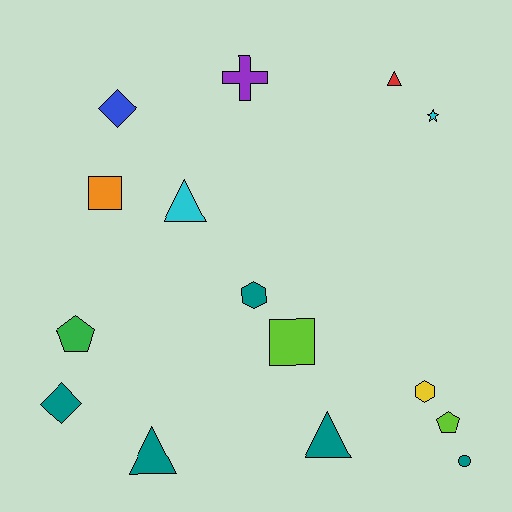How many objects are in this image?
There are 15 objects.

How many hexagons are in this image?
There are 2 hexagons.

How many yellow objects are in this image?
There is 1 yellow object.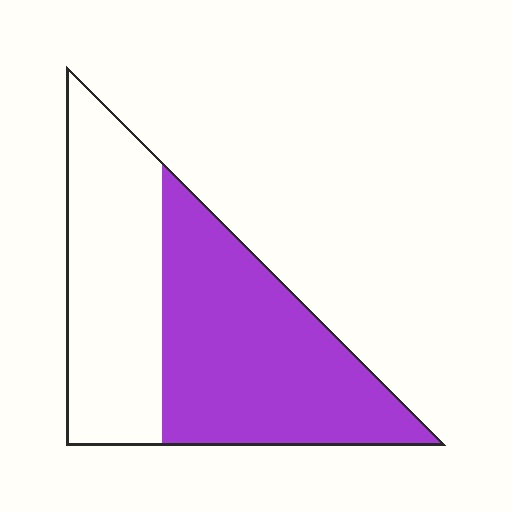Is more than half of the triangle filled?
Yes.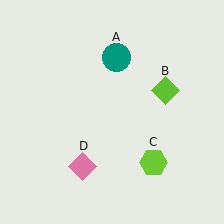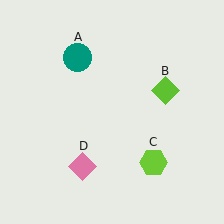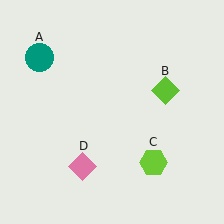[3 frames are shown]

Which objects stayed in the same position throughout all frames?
Lime diamond (object B) and lime hexagon (object C) and pink diamond (object D) remained stationary.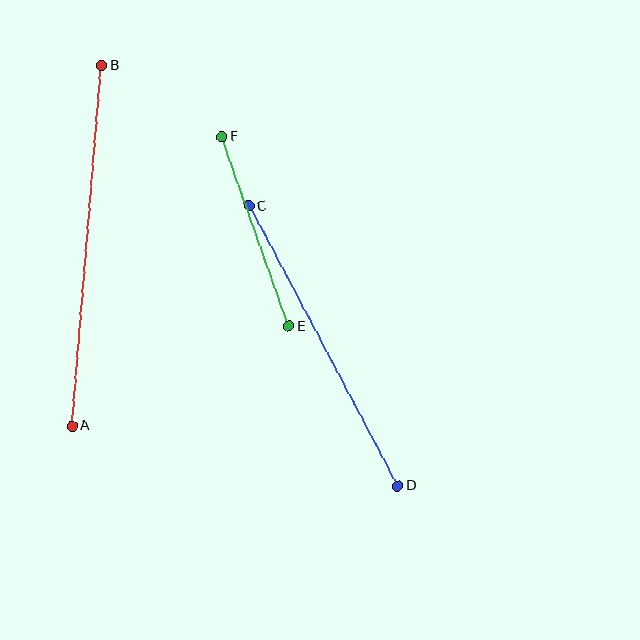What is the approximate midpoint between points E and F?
The midpoint is at approximately (256, 231) pixels.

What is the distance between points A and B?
The distance is approximately 361 pixels.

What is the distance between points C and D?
The distance is approximately 317 pixels.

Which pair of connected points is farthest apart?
Points A and B are farthest apart.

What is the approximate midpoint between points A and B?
The midpoint is at approximately (87, 246) pixels.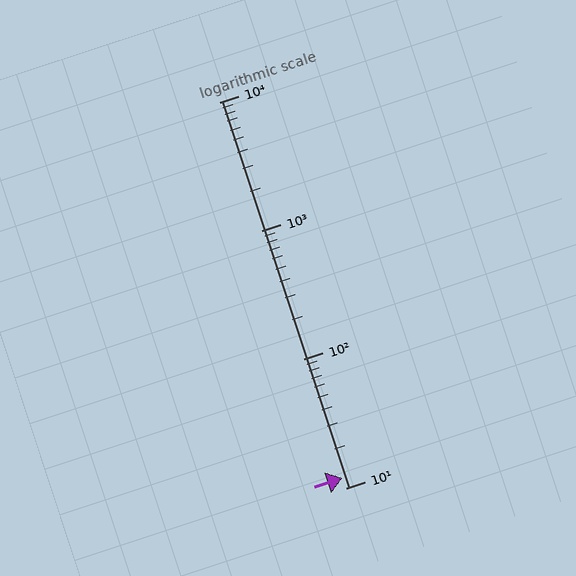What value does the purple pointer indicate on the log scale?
The pointer indicates approximately 12.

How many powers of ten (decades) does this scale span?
The scale spans 3 decades, from 10 to 10000.